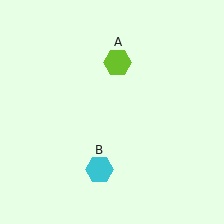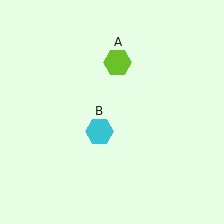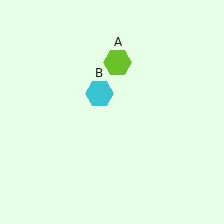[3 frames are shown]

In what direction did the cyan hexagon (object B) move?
The cyan hexagon (object B) moved up.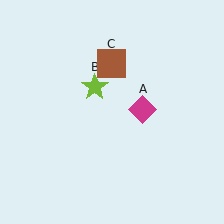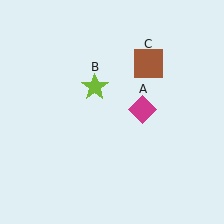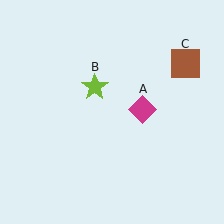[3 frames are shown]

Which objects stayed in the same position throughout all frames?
Magenta diamond (object A) and lime star (object B) remained stationary.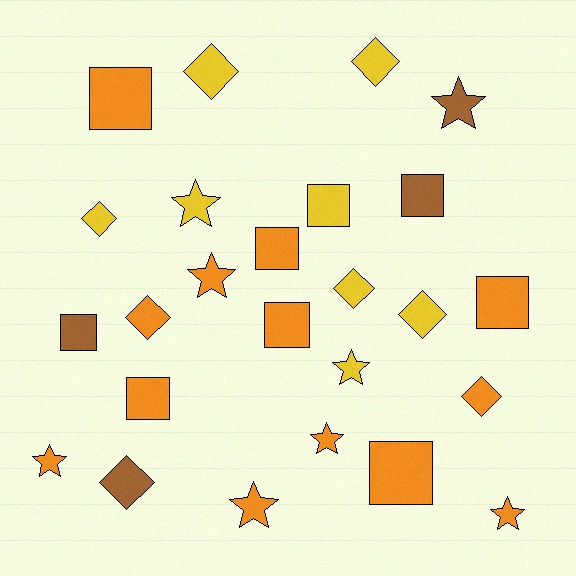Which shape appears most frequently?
Square, with 9 objects.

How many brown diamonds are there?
There is 1 brown diamond.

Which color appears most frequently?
Orange, with 13 objects.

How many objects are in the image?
There are 25 objects.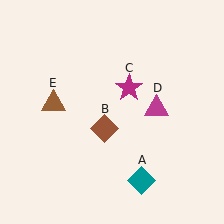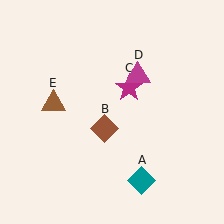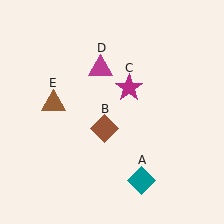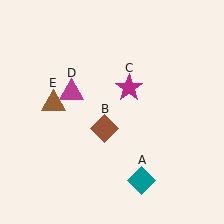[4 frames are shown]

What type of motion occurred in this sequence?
The magenta triangle (object D) rotated counterclockwise around the center of the scene.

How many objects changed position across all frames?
1 object changed position: magenta triangle (object D).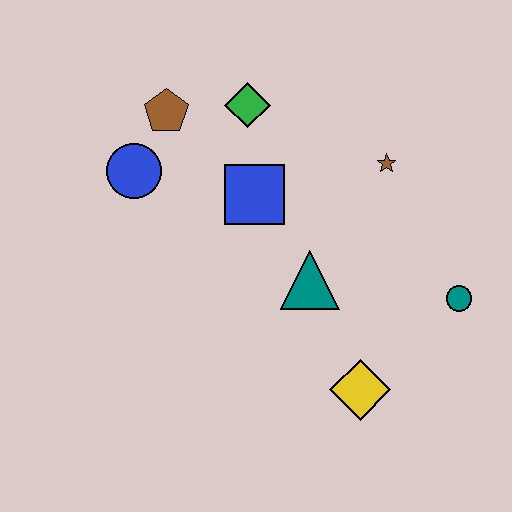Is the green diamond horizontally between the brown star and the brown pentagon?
Yes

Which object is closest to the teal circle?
The yellow diamond is closest to the teal circle.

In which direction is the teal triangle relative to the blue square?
The teal triangle is below the blue square.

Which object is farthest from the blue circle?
The teal circle is farthest from the blue circle.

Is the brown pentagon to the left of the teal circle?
Yes